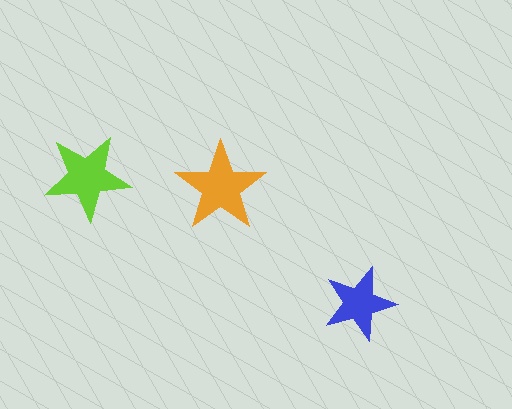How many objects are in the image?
There are 3 objects in the image.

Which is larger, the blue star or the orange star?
The orange one.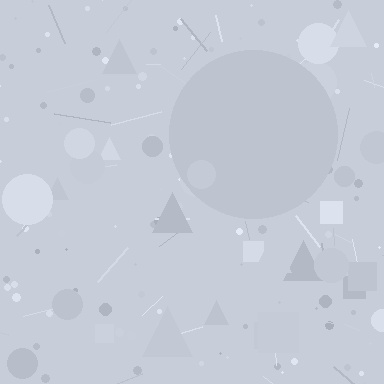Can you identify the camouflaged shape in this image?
The camouflaged shape is a circle.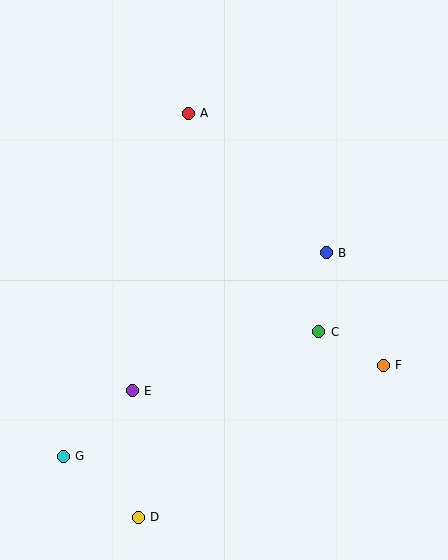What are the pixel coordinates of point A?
Point A is at (188, 113).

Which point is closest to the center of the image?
Point B at (326, 253) is closest to the center.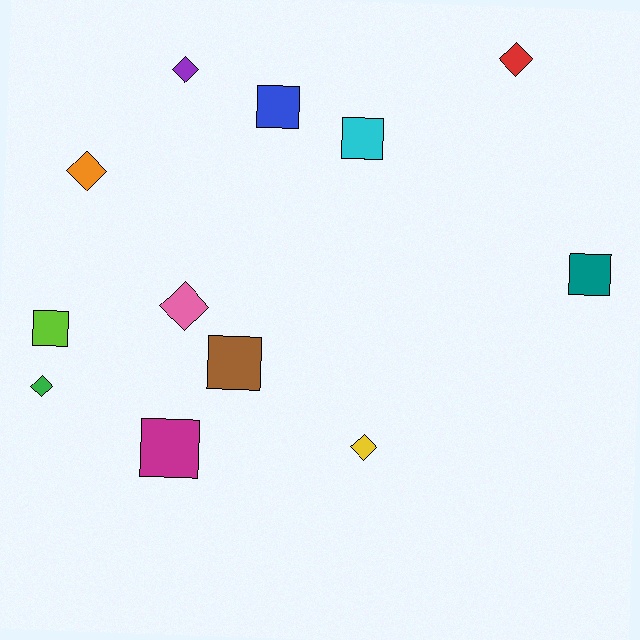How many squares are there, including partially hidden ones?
There are 6 squares.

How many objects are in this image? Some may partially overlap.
There are 12 objects.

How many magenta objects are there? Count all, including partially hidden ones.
There is 1 magenta object.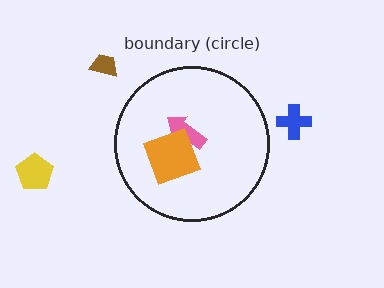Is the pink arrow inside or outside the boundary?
Inside.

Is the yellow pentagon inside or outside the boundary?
Outside.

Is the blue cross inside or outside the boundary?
Outside.